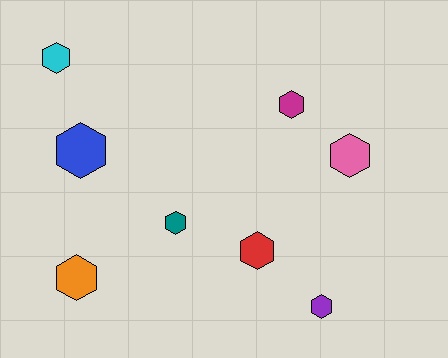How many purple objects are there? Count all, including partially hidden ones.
There is 1 purple object.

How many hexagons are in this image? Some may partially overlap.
There are 8 hexagons.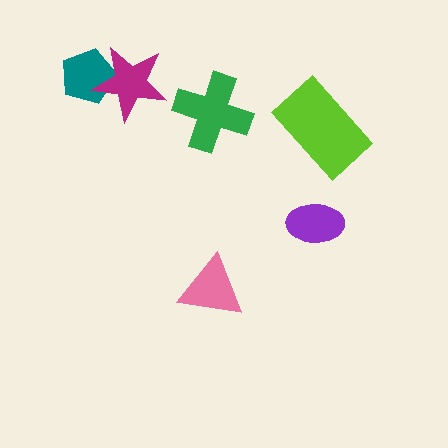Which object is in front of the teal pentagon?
The magenta star is in front of the teal pentagon.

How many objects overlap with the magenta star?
1 object overlaps with the magenta star.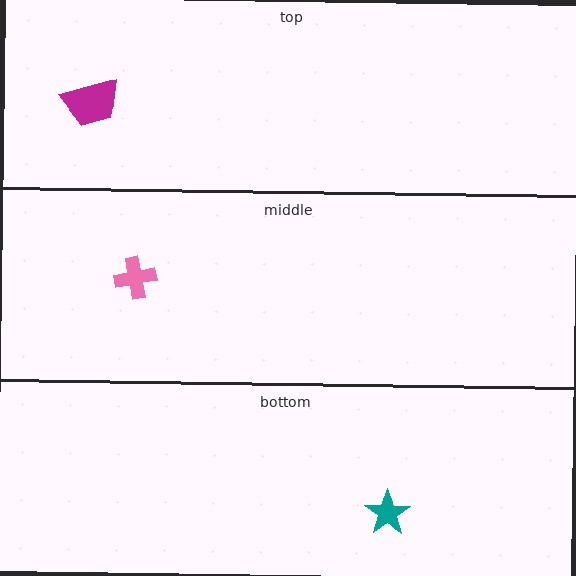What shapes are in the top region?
The magenta trapezoid.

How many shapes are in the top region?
1.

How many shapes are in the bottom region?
1.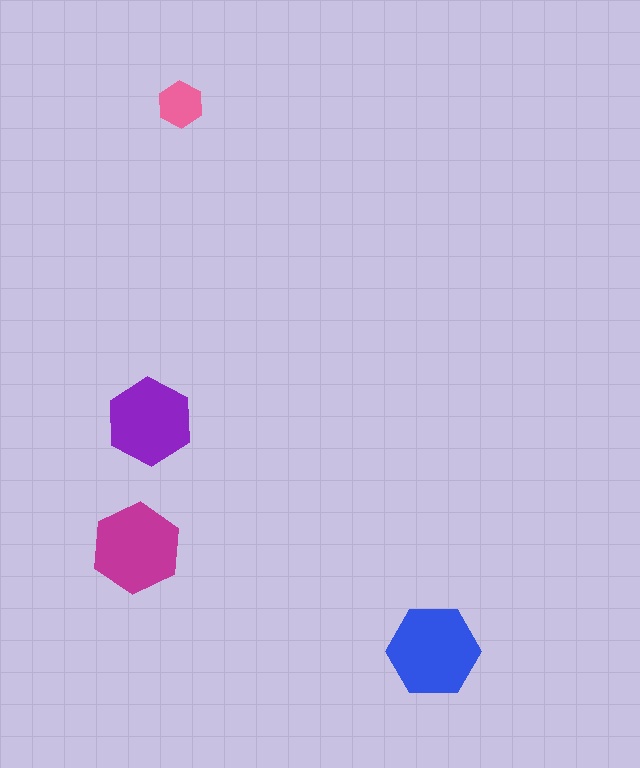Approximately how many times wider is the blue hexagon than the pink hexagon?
About 2 times wider.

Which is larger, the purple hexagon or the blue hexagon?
The blue one.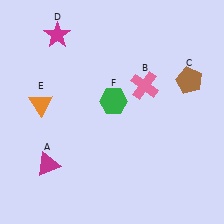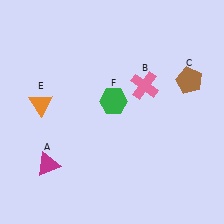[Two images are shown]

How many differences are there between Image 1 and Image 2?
There is 1 difference between the two images.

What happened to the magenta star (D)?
The magenta star (D) was removed in Image 2. It was in the top-left area of Image 1.